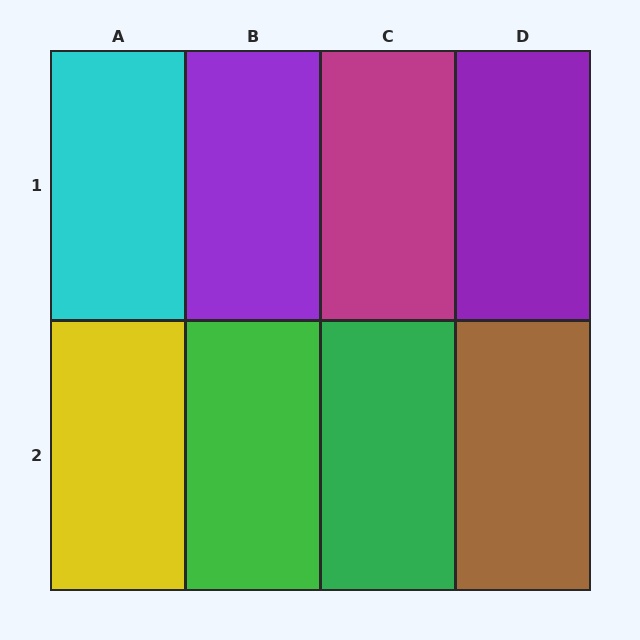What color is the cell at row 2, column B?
Green.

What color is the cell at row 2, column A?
Yellow.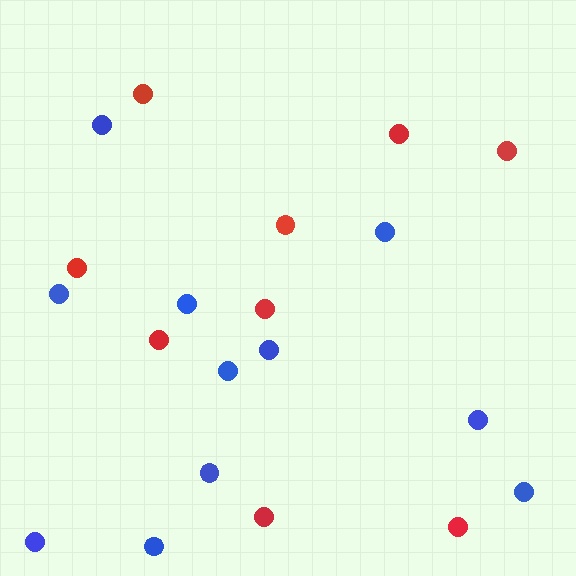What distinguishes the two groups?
There are 2 groups: one group of red circles (9) and one group of blue circles (11).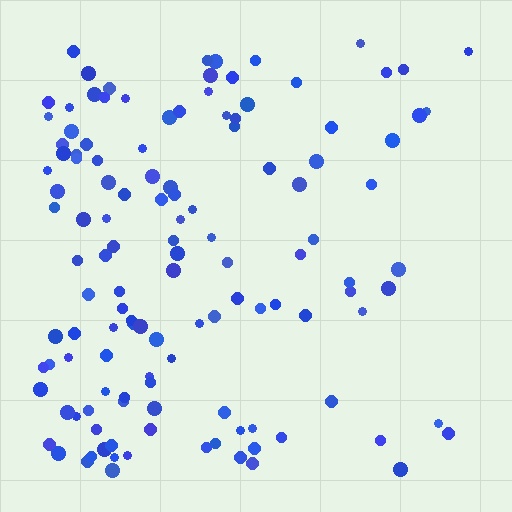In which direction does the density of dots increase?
From right to left, with the left side densest.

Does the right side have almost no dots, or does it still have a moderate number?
Still a moderate number, just noticeably fewer than the left.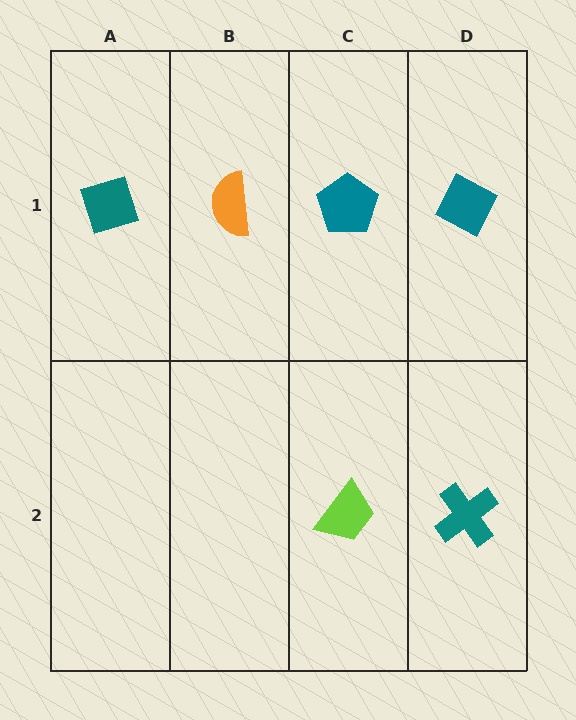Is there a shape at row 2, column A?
No, that cell is empty.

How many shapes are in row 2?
2 shapes.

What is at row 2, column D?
A teal cross.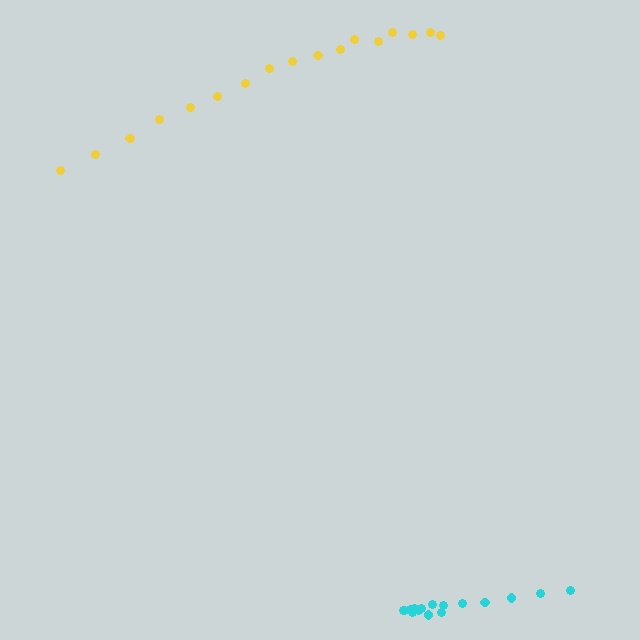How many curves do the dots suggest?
There are 2 distinct paths.